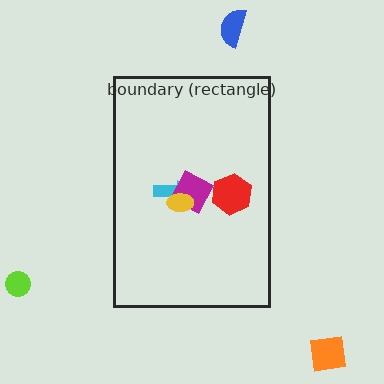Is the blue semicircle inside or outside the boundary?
Outside.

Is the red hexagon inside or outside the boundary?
Inside.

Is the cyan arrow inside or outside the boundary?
Inside.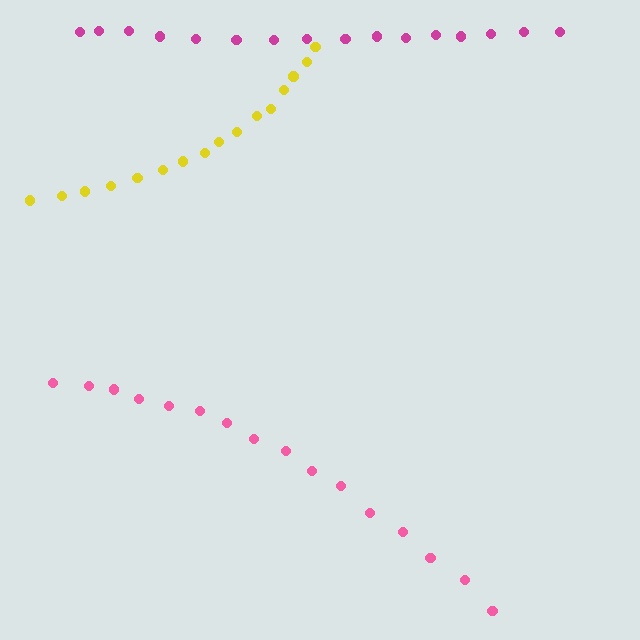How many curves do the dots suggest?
There are 3 distinct paths.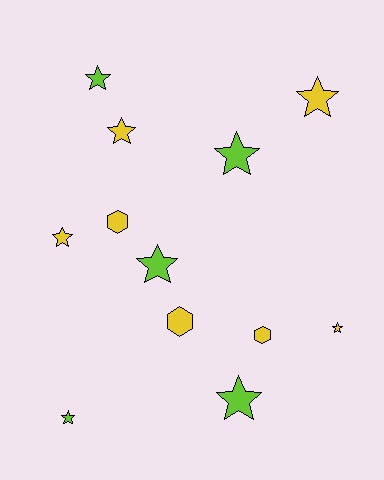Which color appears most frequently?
Yellow, with 7 objects.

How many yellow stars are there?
There are 4 yellow stars.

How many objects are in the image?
There are 12 objects.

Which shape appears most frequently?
Star, with 9 objects.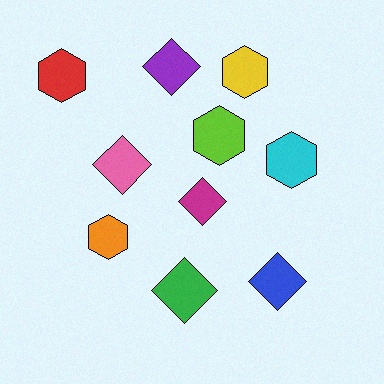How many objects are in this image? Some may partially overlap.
There are 10 objects.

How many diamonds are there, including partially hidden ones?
There are 5 diamonds.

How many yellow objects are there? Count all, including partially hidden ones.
There is 1 yellow object.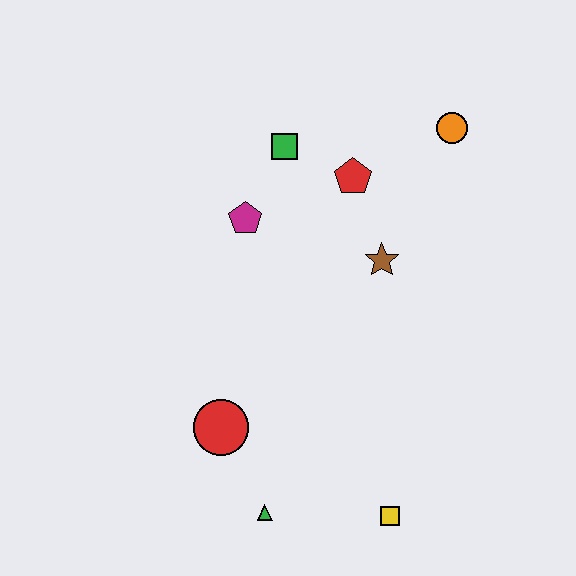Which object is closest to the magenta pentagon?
The green square is closest to the magenta pentagon.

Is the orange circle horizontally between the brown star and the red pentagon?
No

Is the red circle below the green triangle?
No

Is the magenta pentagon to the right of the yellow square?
No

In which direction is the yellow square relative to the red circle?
The yellow square is to the right of the red circle.